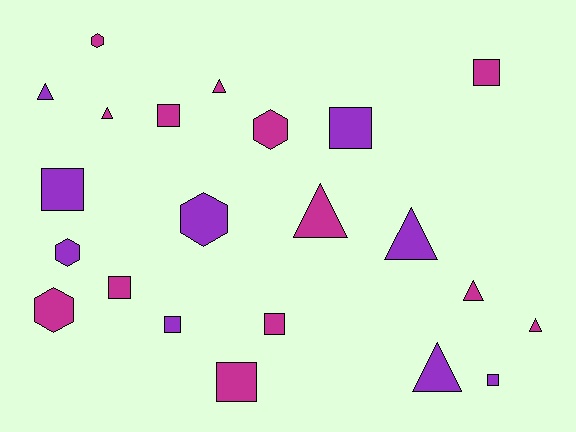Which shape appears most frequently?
Square, with 9 objects.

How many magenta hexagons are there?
There are 3 magenta hexagons.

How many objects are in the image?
There are 22 objects.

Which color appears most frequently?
Magenta, with 13 objects.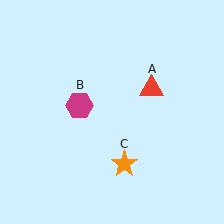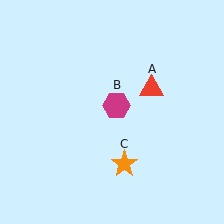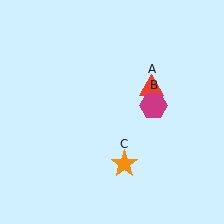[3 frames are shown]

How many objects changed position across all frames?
1 object changed position: magenta hexagon (object B).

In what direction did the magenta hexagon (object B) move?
The magenta hexagon (object B) moved right.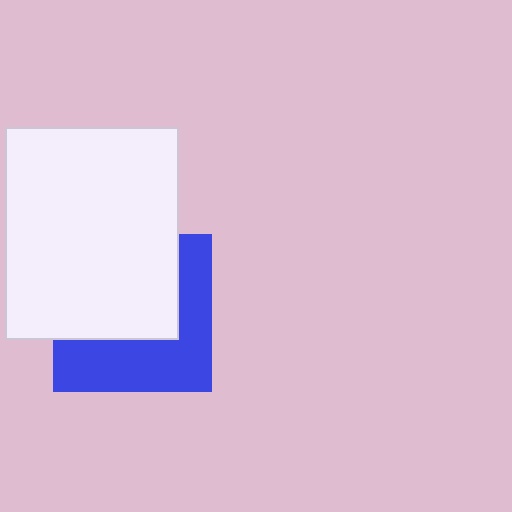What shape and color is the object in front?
The object in front is a white rectangle.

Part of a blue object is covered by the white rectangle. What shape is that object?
It is a square.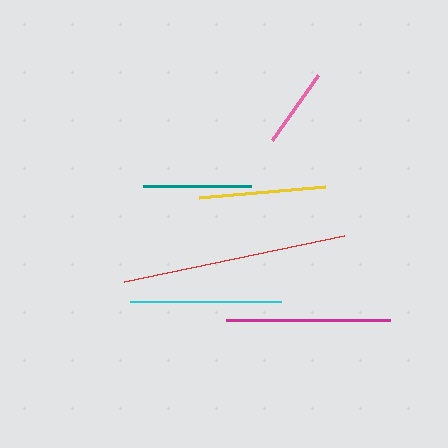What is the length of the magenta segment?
The magenta segment is approximately 164 pixels long.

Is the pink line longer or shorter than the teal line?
The teal line is longer than the pink line.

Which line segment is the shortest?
The pink line is the shortest at approximately 80 pixels.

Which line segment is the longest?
The red line is the longest at approximately 225 pixels.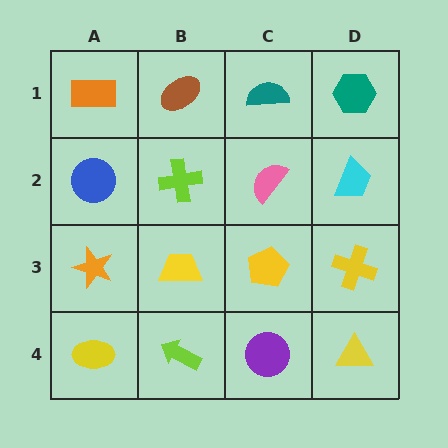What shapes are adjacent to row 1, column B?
A lime cross (row 2, column B), an orange rectangle (row 1, column A), a teal semicircle (row 1, column C).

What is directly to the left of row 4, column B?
A yellow ellipse.